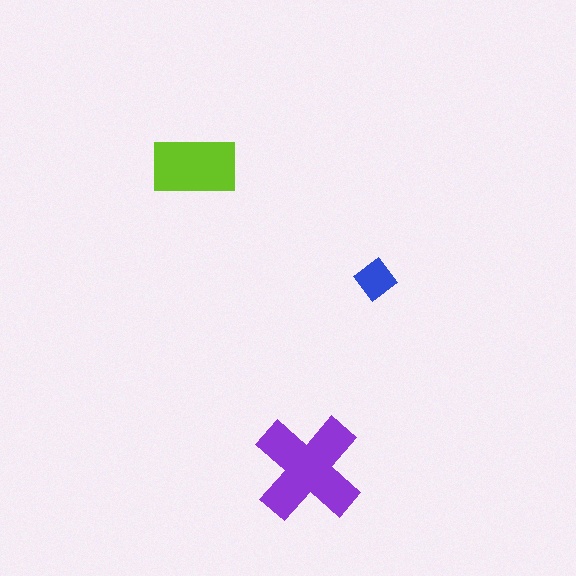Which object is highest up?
The lime rectangle is topmost.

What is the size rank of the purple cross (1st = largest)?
1st.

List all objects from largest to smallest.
The purple cross, the lime rectangle, the blue diamond.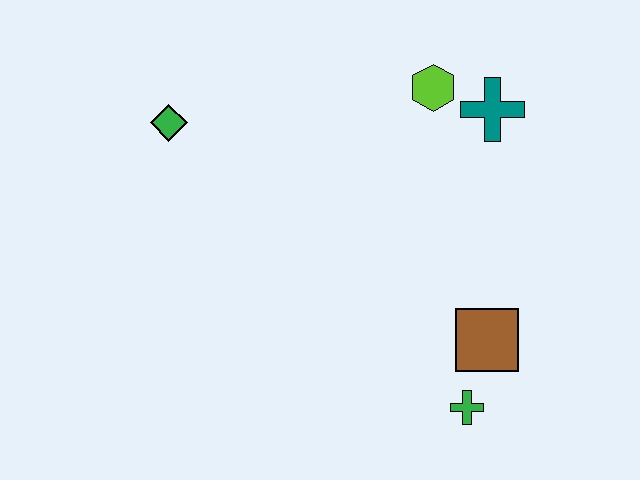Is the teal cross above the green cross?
Yes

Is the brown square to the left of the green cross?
No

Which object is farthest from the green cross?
The green diamond is farthest from the green cross.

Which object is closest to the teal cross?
The lime hexagon is closest to the teal cross.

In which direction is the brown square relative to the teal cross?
The brown square is below the teal cross.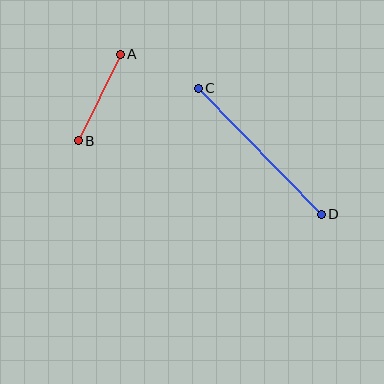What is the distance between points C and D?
The distance is approximately 176 pixels.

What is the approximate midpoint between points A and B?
The midpoint is at approximately (99, 98) pixels.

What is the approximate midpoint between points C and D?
The midpoint is at approximately (260, 151) pixels.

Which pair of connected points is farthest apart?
Points C and D are farthest apart.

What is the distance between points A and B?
The distance is approximately 96 pixels.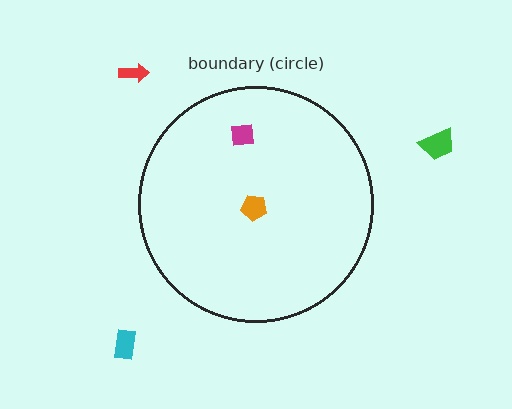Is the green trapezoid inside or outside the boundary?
Outside.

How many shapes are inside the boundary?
2 inside, 3 outside.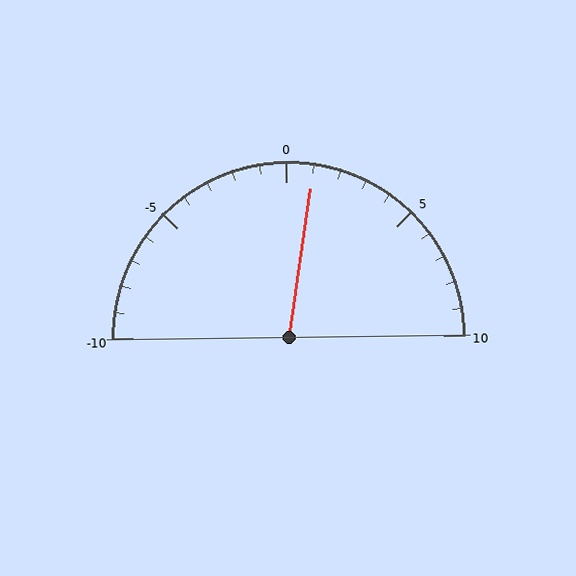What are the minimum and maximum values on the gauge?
The gauge ranges from -10 to 10.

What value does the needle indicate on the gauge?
The needle indicates approximately 1.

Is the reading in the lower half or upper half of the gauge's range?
The reading is in the upper half of the range (-10 to 10).